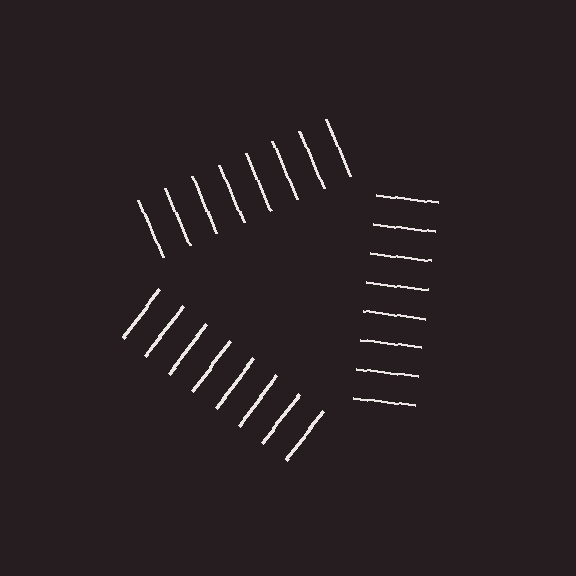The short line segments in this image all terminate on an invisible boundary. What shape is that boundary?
An illusory triangle — the line segments terminate on its edges but no continuous stroke is drawn.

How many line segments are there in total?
24 — 8 along each of the 3 edges.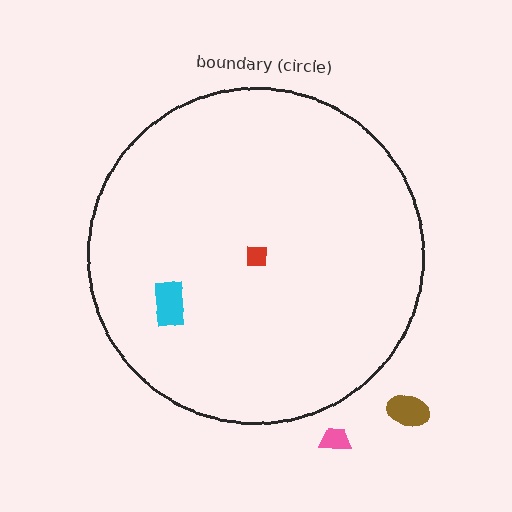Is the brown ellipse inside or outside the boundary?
Outside.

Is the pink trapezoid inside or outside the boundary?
Outside.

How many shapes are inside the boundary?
2 inside, 2 outside.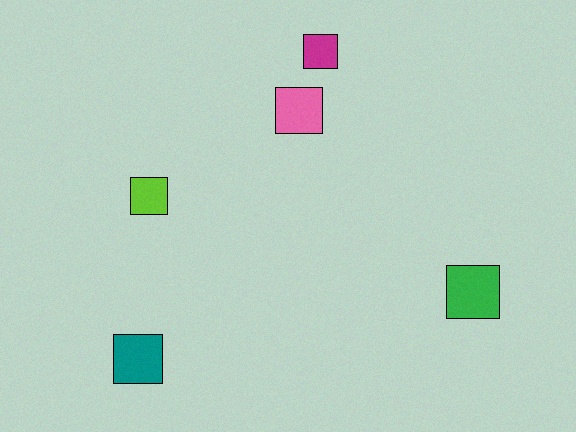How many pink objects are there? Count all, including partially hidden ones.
There is 1 pink object.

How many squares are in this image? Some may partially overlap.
There are 5 squares.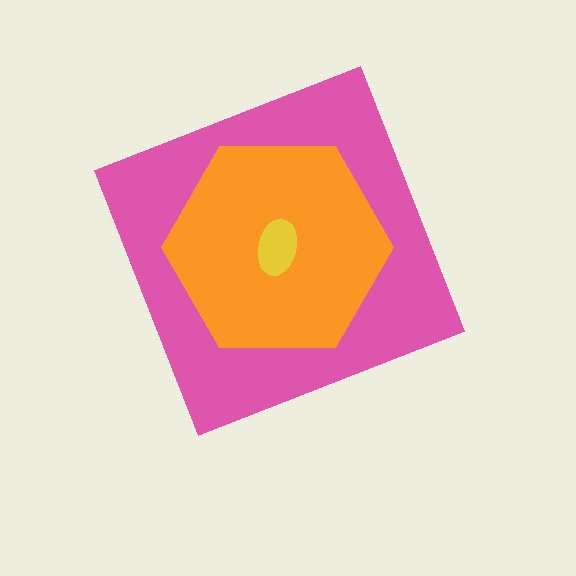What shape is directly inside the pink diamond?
The orange hexagon.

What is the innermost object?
The yellow ellipse.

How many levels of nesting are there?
3.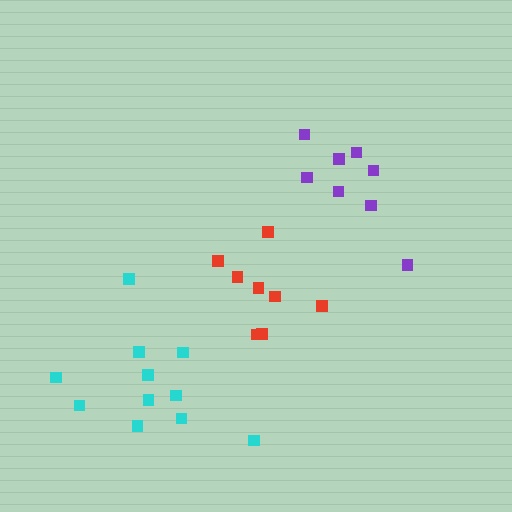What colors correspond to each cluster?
The clusters are colored: red, purple, cyan.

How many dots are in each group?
Group 1: 8 dots, Group 2: 8 dots, Group 3: 11 dots (27 total).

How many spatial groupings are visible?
There are 3 spatial groupings.